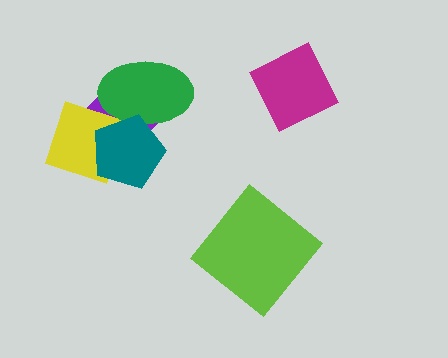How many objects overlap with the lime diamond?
0 objects overlap with the lime diamond.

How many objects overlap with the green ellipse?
3 objects overlap with the green ellipse.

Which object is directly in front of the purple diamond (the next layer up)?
The yellow diamond is directly in front of the purple diamond.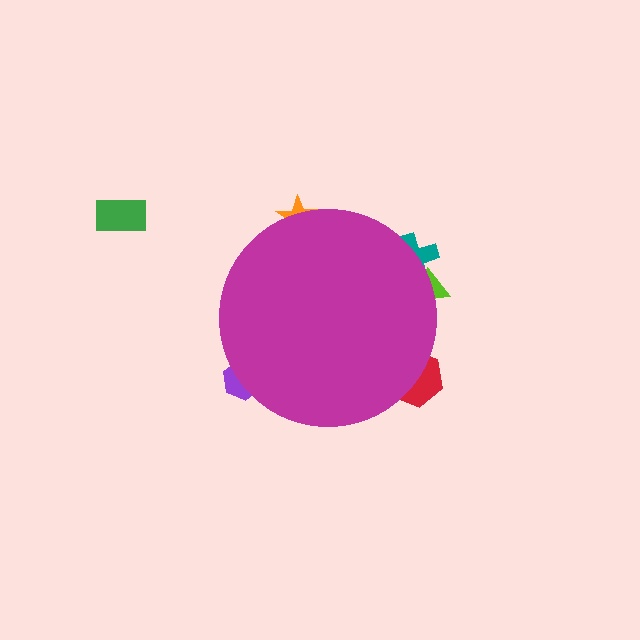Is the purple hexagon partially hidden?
Yes, the purple hexagon is partially hidden behind the magenta circle.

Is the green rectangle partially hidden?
No, the green rectangle is fully visible.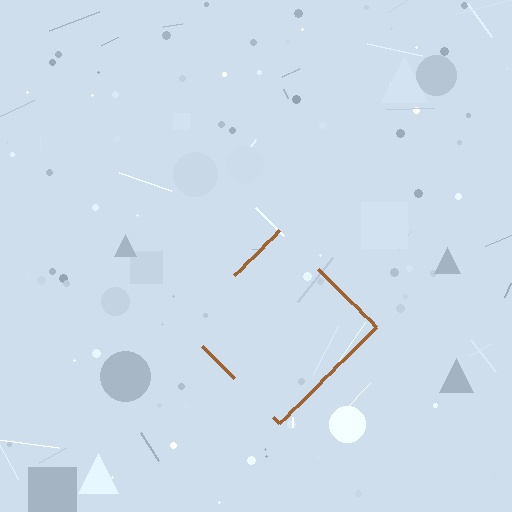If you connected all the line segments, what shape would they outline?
They would outline a diamond.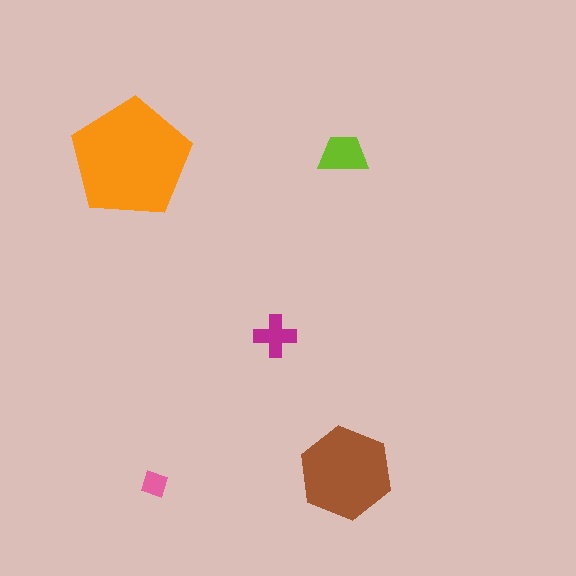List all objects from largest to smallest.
The orange pentagon, the brown hexagon, the lime trapezoid, the magenta cross, the pink diamond.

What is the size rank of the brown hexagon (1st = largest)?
2nd.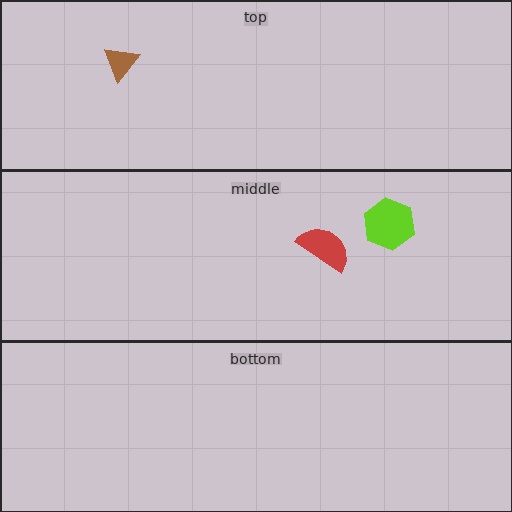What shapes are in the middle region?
The red semicircle, the lime hexagon.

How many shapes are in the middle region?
2.